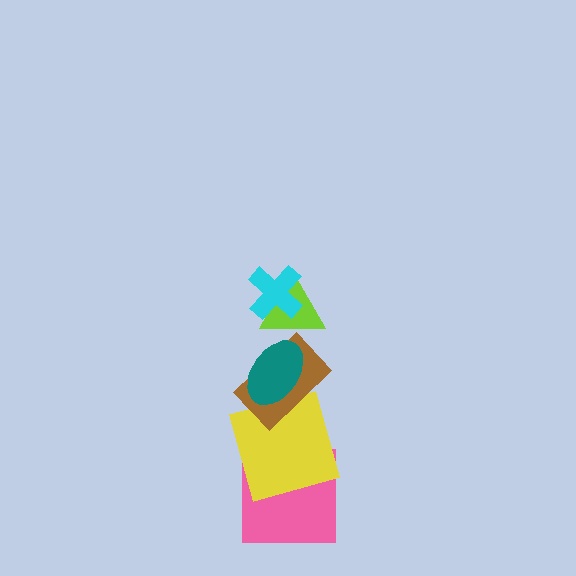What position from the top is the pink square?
The pink square is 6th from the top.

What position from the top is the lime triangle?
The lime triangle is 2nd from the top.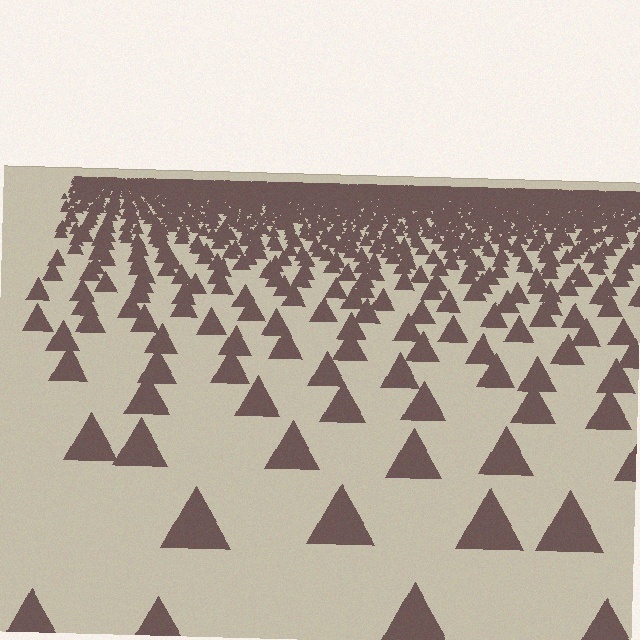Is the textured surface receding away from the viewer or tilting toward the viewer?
The surface is receding away from the viewer. Texture elements get smaller and denser toward the top.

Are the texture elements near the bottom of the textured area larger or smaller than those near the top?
Larger. Near the bottom, elements are closer to the viewer and appear at a bigger on-screen size.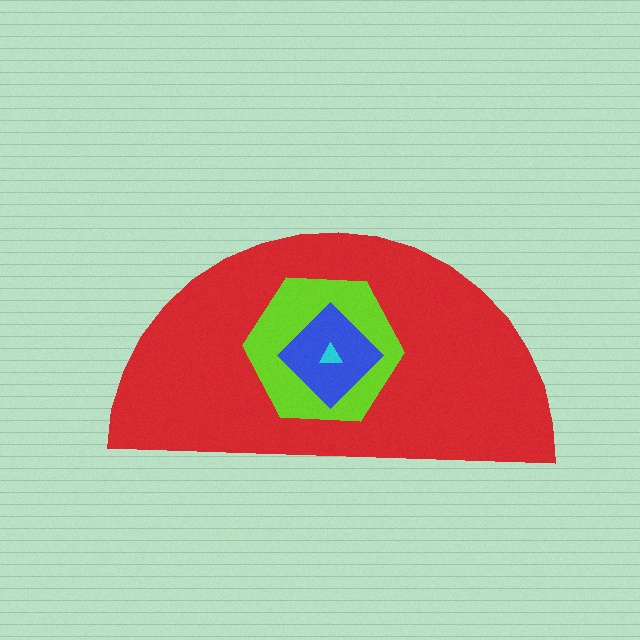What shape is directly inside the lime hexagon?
The blue diamond.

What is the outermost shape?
The red semicircle.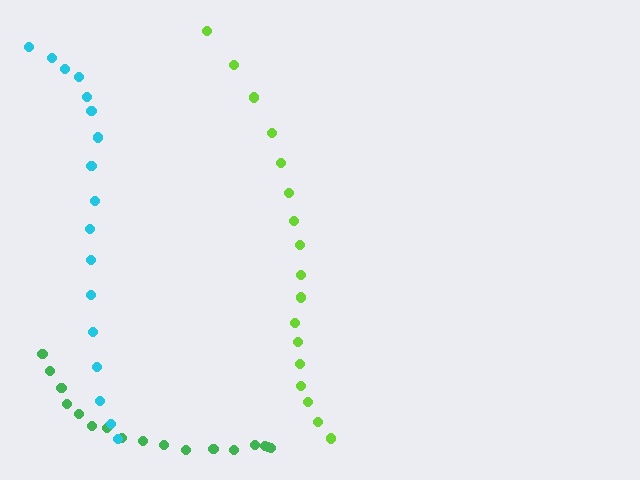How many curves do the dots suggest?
There are 3 distinct paths.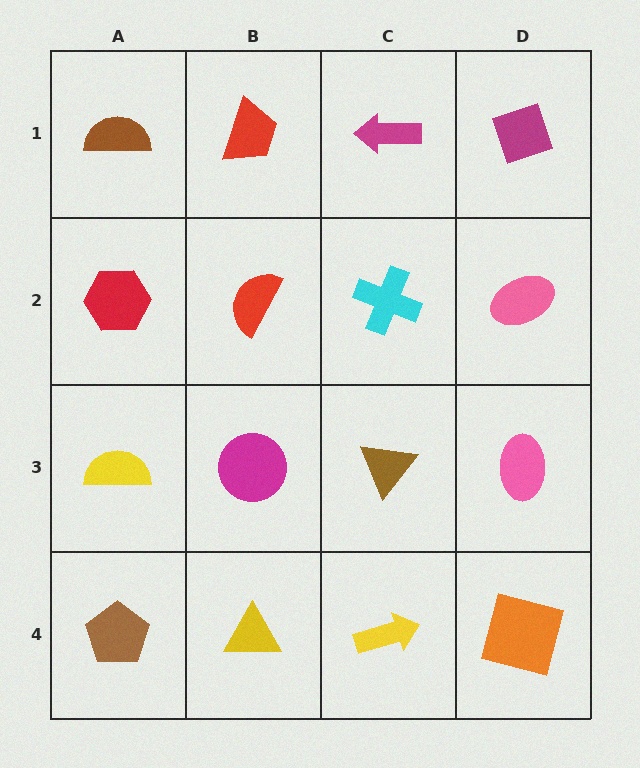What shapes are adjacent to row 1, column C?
A cyan cross (row 2, column C), a red trapezoid (row 1, column B), a magenta diamond (row 1, column D).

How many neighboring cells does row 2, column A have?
3.